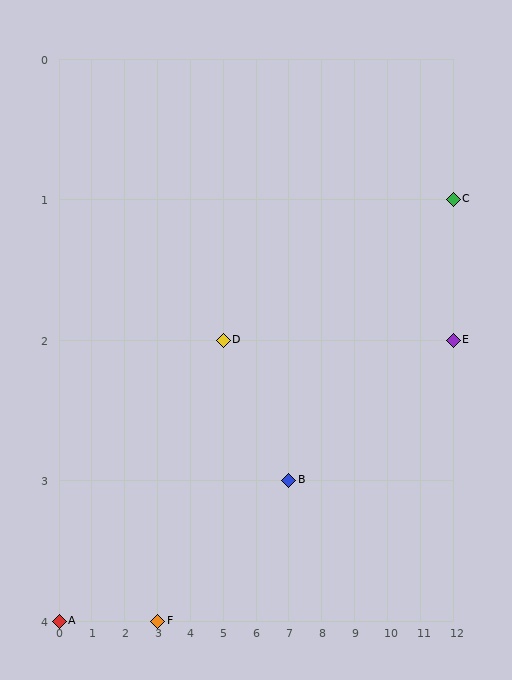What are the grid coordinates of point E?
Point E is at grid coordinates (12, 2).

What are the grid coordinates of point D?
Point D is at grid coordinates (5, 2).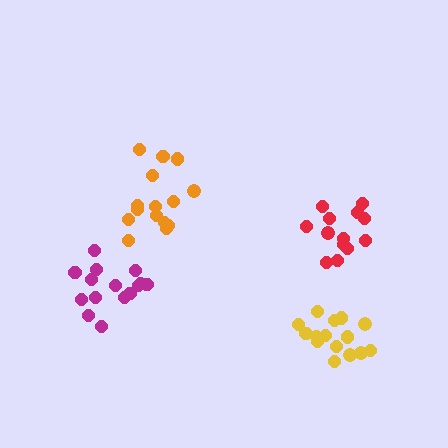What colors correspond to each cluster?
The clusters are colored: magenta, yellow, orange, red.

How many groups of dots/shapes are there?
There are 4 groups.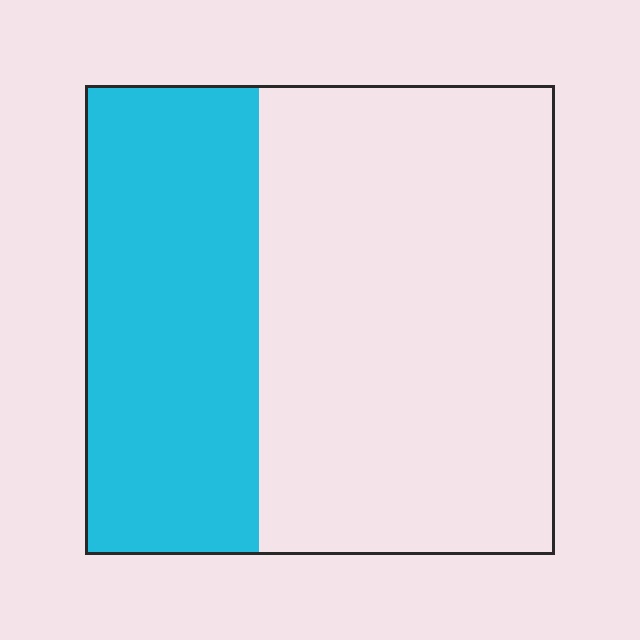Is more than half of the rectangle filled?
No.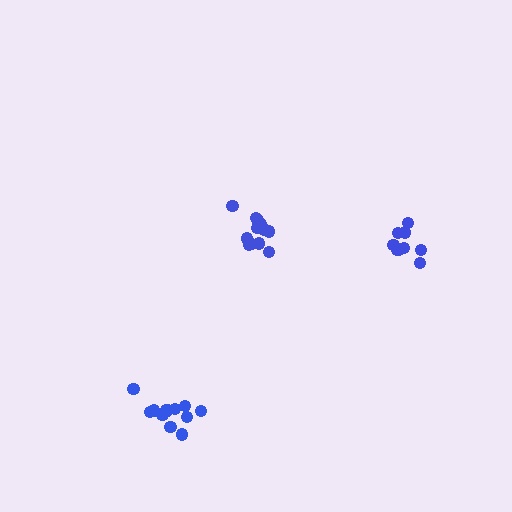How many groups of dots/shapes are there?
There are 3 groups.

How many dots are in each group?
Group 1: 13 dots, Group 2: 9 dots, Group 3: 13 dots (35 total).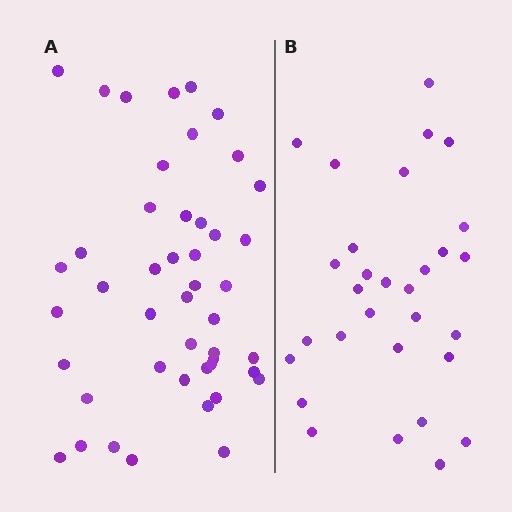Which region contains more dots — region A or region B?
Region A (the left region) has more dots.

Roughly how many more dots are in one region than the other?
Region A has approximately 15 more dots than region B.